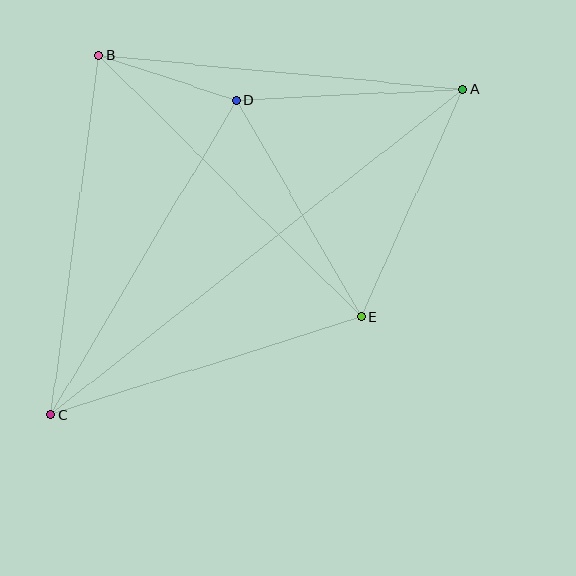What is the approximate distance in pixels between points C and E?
The distance between C and E is approximately 325 pixels.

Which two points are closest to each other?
Points B and D are closest to each other.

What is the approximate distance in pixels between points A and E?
The distance between A and E is approximately 250 pixels.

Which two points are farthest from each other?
Points A and C are farthest from each other.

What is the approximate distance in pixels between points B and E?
The distance between B and E is approximately 371 pixels.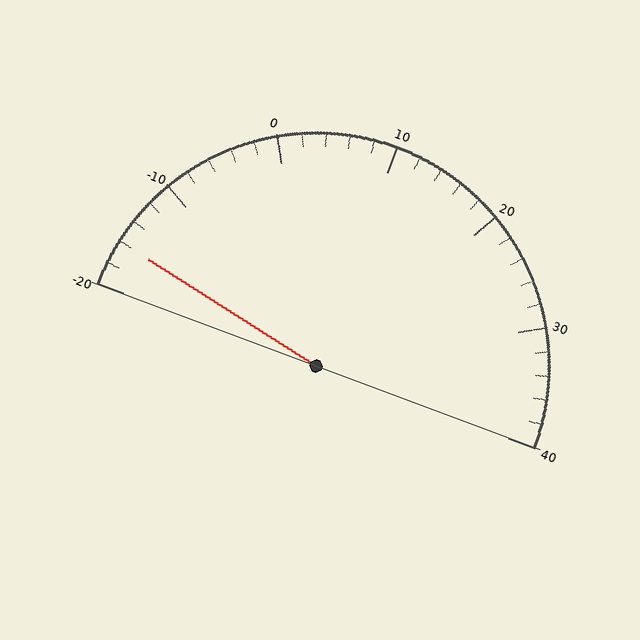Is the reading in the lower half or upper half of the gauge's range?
The reading is in the lower half of the range (-20 to 40).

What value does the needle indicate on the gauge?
The needle indicates approximately -16.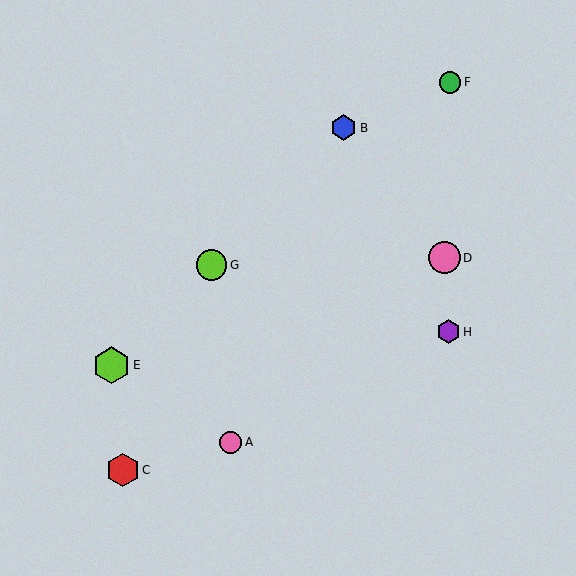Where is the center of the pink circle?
The center of the pink circle is at (231, 442).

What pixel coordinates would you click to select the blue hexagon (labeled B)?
Click at (344, 128) to select the blue hexagon B.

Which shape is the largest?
The lime hexagon (labeled E) is the largest.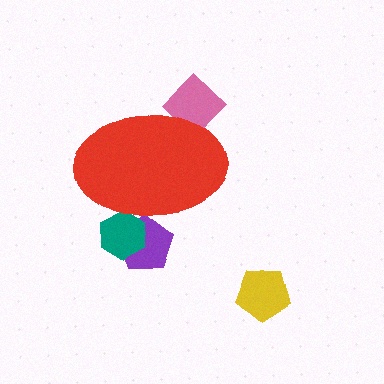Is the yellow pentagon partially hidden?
No, the yellow pentagon is fully visible.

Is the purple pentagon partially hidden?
Yes, the purple pentagon is partially hidden behind the red ellipse.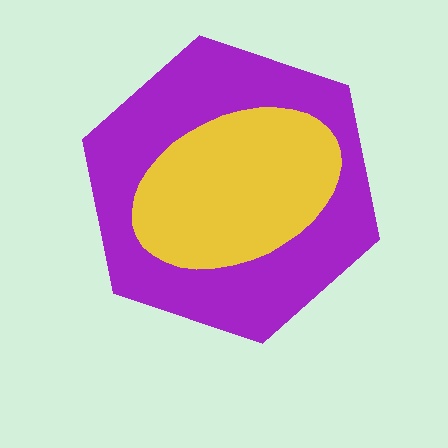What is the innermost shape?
The yellow ellipse.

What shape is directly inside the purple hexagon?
The yellow ellipse.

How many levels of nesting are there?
2.